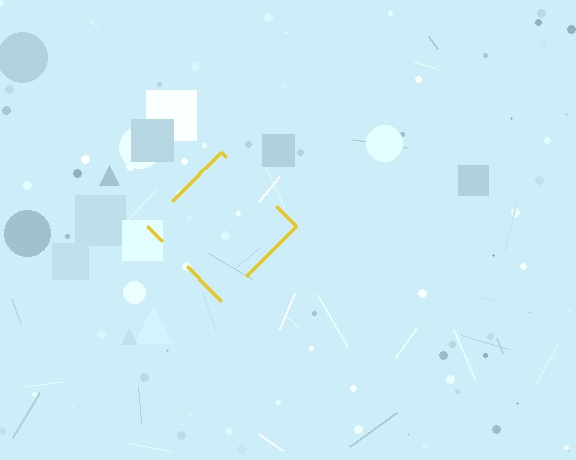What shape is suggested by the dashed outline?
The dashed outline suggests a diamond.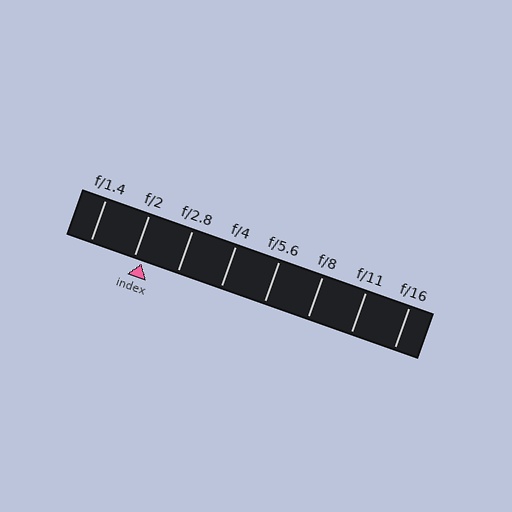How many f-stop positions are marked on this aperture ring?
There are 8 f-stop positions marked.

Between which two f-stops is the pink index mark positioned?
The index mark is between f/2 and f/2.8.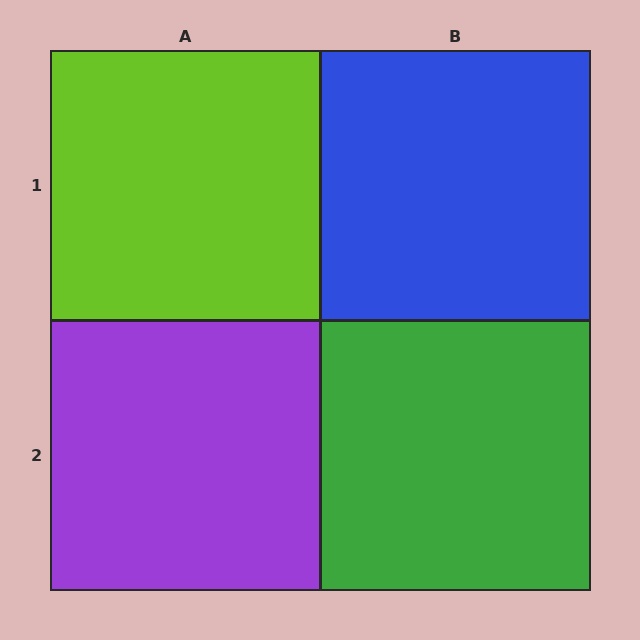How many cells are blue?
1 cell is blue.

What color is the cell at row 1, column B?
Blue.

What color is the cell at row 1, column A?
Lime.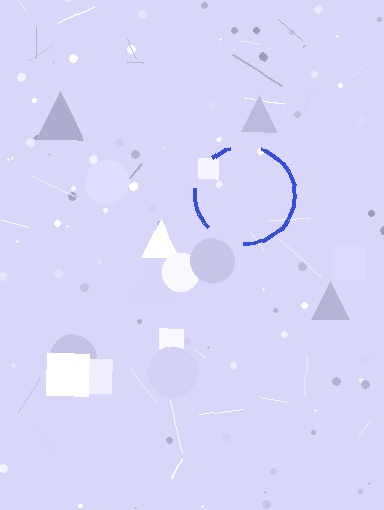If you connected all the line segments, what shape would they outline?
They would outline a circle.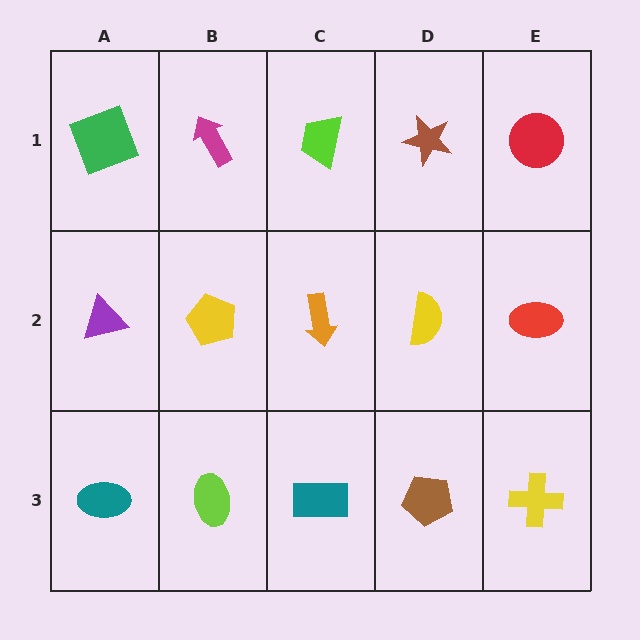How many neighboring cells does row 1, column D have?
3.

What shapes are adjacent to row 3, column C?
An orange arrow (row 2, column C), a lime ellipse (row 3, column B), a brown pentagon (row 3, column D).